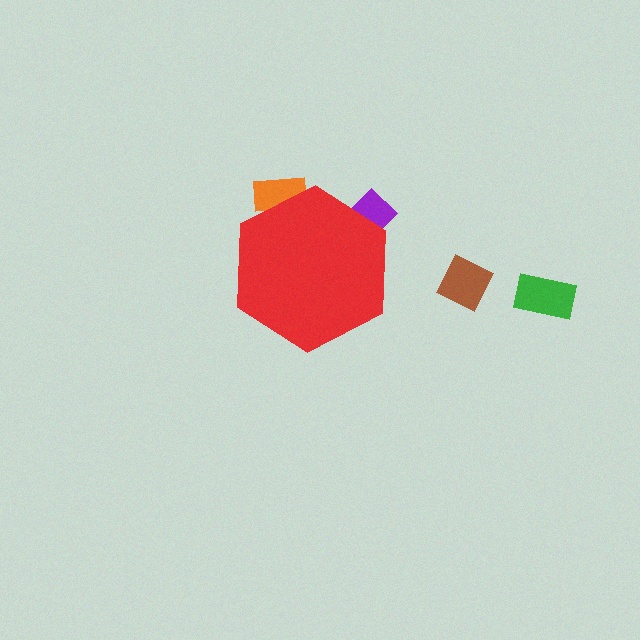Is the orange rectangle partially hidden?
Yes, the orange rectangle is partially hidden behind the red hexagon.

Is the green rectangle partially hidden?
No, the green rectangle is fully visible.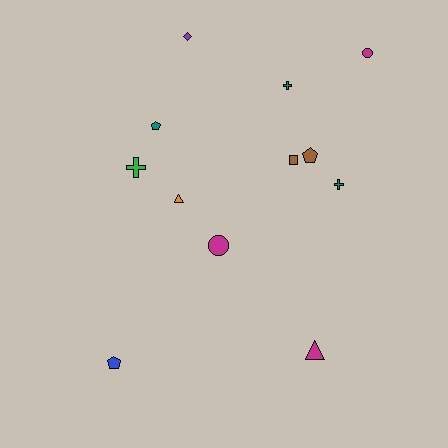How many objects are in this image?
There are 12 objects.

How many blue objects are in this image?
There is 1 blue object.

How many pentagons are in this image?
There are 3 pentagons.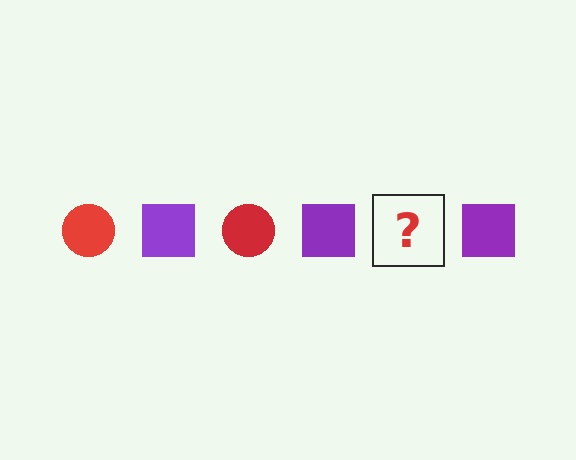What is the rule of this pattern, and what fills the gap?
The rule is that the pattern alternates between red circle and purple square. The gap should be filled with a red circle.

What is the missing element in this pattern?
The missing element is a red circle.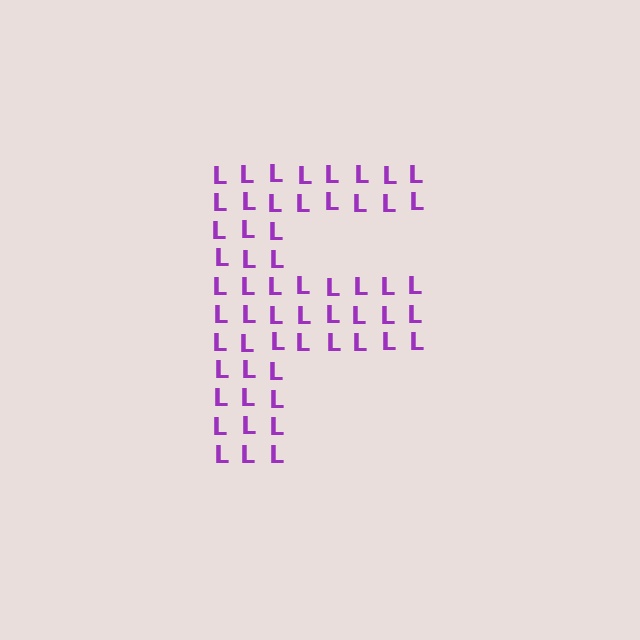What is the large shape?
The large shape is the letter F.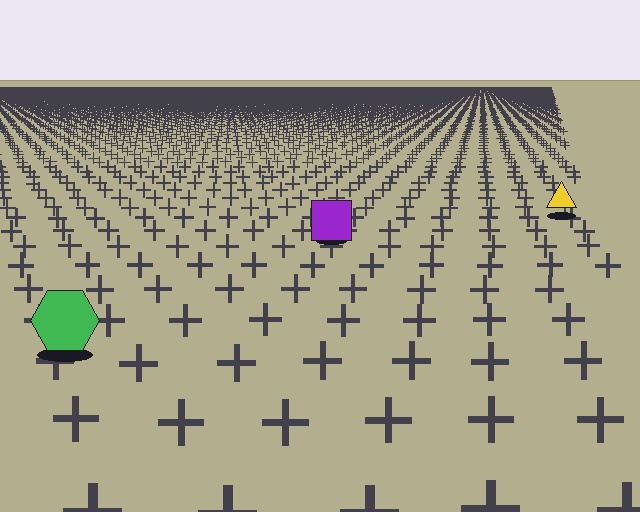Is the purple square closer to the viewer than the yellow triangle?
Yes. The purple square is closer — you can tell from the texture gradient: the ground texture is coarser near it.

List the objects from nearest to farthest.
From nearest to farthest: the green hexagon, the purple square, the yellow triangle.